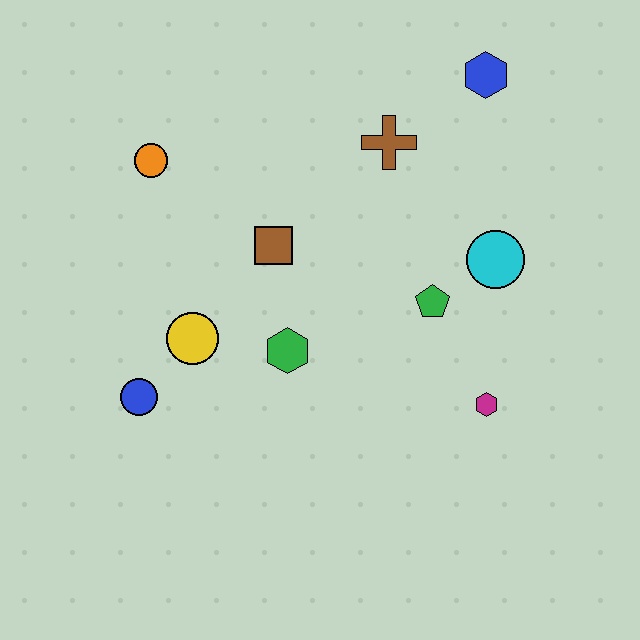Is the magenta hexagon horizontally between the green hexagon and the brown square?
No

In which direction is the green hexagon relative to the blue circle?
The green hexagon is to the right of the blue circle.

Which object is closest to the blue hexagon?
The brown cross is closest to the blue hexagon.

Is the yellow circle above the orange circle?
No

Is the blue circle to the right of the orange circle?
No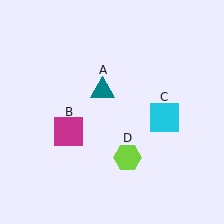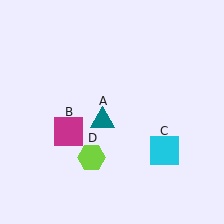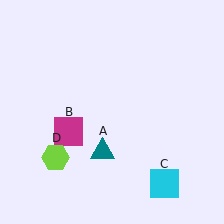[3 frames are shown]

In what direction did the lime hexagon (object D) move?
The lime hexagon (object D) moved left.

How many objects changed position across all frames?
3 objects changed position: teal triangle (object A), cyan square (object C), lime hexagon (object D).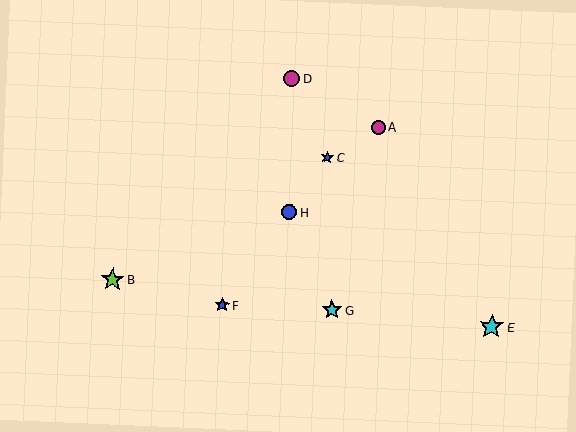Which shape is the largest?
The cyan star (labeled E) is the largest.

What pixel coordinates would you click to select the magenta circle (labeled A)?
Click at (378, 127) to select the magenta circle A.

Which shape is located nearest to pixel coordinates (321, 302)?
The cyan star (labeled G) at (332, 310) is nearest to that location.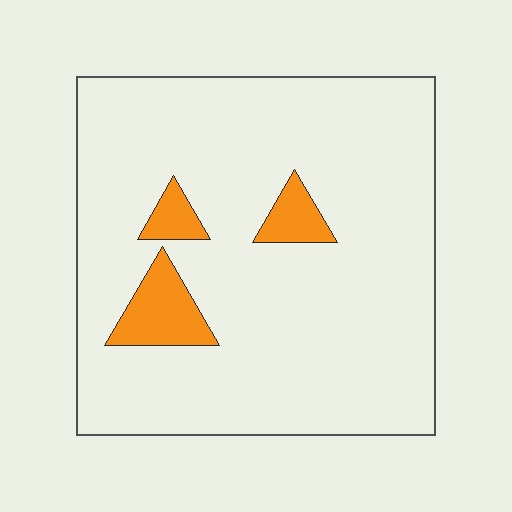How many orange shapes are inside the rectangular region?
3.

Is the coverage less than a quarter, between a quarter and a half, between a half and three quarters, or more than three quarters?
Less than a quarter.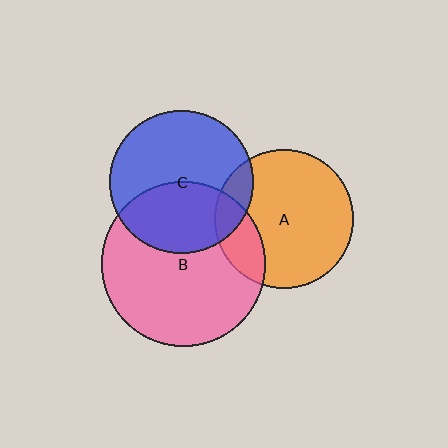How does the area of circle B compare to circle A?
Approximately 1.4 times.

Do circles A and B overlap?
Yes.